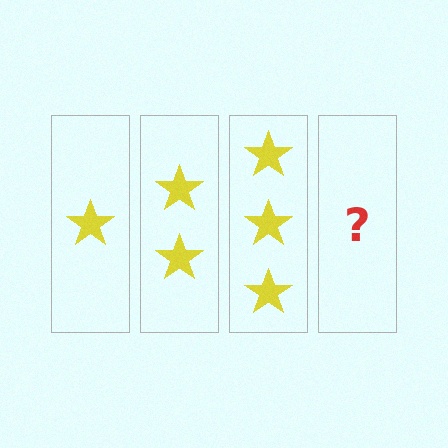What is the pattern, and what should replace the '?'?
The pattern is that each step adds one more star. The '?' should be 4 stars.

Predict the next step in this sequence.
The next step is 4 stars.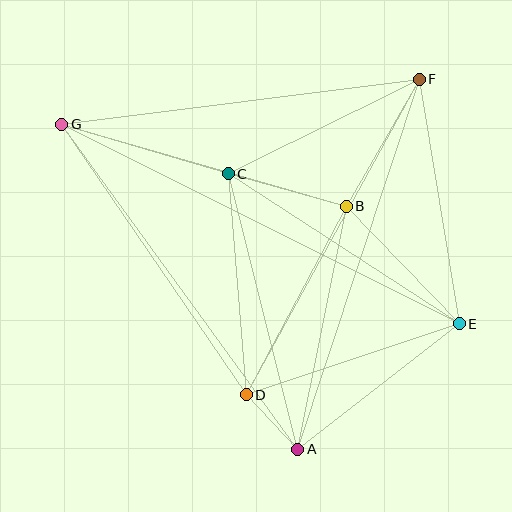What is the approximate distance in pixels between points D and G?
The distance between D and G is approximately 328 pixels.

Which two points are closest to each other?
Points A and D are closest to each other.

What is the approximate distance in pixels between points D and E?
The distance between D and E is approximately 224 pixels.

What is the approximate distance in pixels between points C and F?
The distance between C and F is approximately 213 pixels.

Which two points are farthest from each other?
Points E and G are farthest from each other.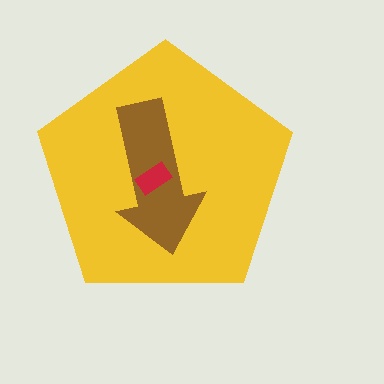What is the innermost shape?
The red rectangle.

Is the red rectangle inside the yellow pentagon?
Yes.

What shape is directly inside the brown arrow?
The red rectangle.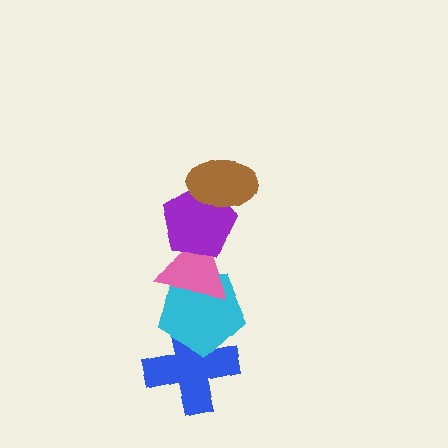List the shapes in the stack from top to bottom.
From top to bottom: the brown ellipse, the purple pentagon, the pink triangle, the cyan pentagon, the blue cross.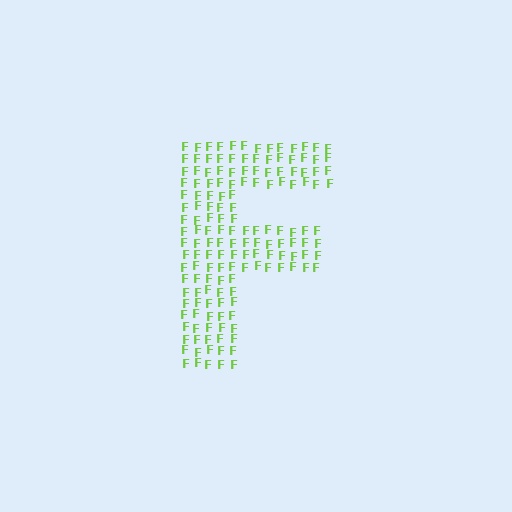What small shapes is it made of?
It is made of small letter F's.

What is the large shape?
The large shape is the letter F.